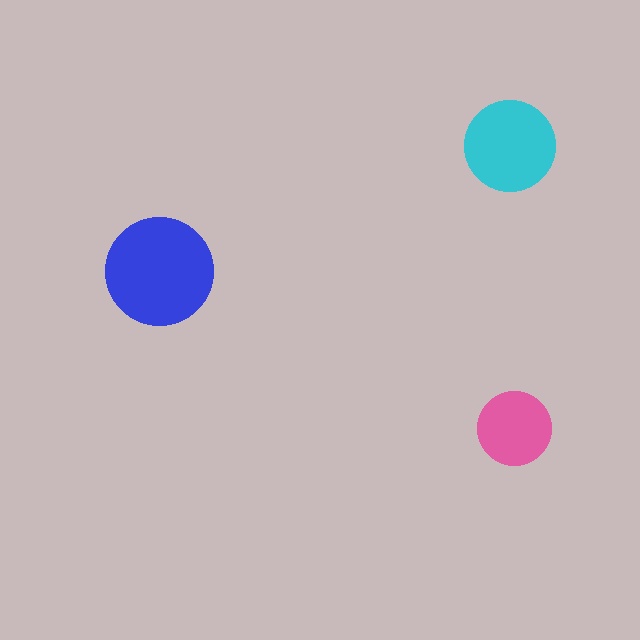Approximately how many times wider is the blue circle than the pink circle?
About 1.5 times wider.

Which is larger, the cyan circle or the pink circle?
The cyan one.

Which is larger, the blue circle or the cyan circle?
The blue one.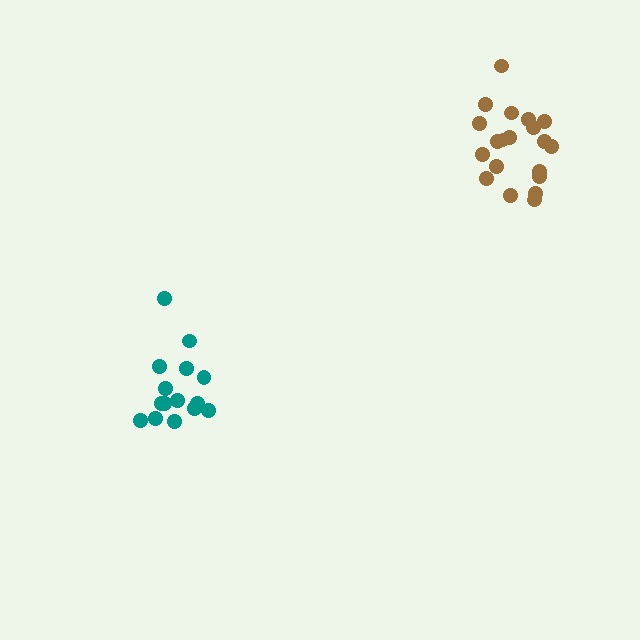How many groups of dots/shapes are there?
There are 2 groups.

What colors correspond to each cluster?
The clusters are colored: brown, teal.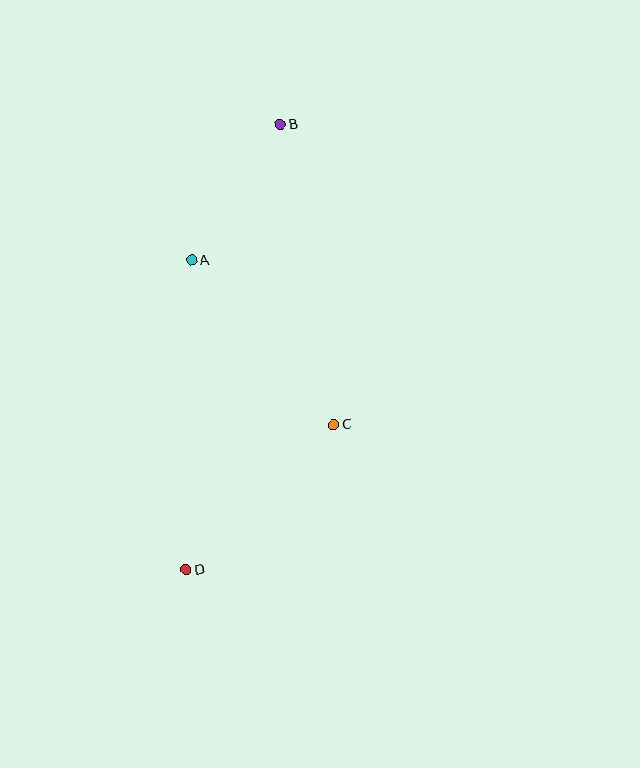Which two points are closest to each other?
Points A and B are closest to each other.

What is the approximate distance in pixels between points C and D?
The distance between C and D is approximately 207 pixels.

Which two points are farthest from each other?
Points B and D are farthest from each other.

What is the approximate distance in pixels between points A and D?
The distance between A and D is approximately 310 pixels.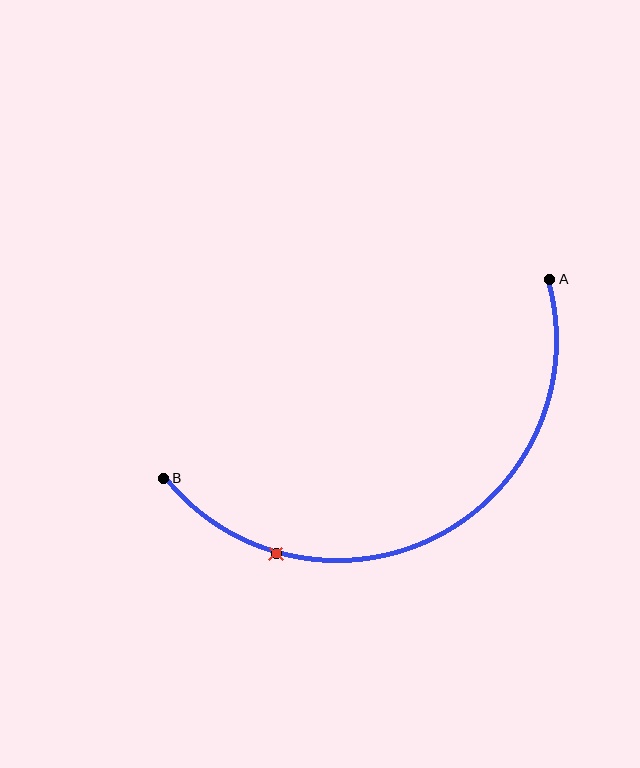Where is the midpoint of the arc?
The arc midpoint is the point on the curve farthest from the straight line joining A and B. It sits below that line.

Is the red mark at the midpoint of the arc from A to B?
No. The red mark lies on the arc but is closer to endpoint B. The arc midpoint would be at the point on the curve equidistant along the arc from both A and B.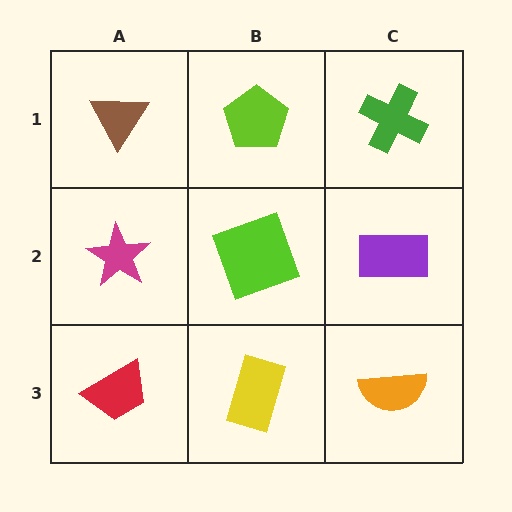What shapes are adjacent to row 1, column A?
A magenta star (row 2, column A), a lime pentagon (row 1, column B).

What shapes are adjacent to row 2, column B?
A lime pentagon (row 1, column B), a yellow rectangle (row 3, column B), a magenta star (row 2, column A), a purple rectangle (row 2, column C).